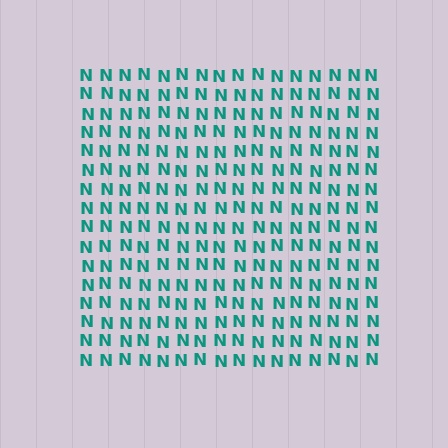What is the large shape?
The large shape is a square.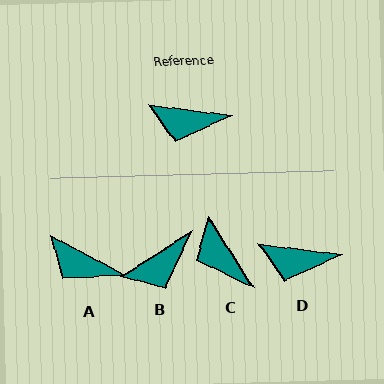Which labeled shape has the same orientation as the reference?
D.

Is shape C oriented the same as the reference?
No, it is off by about 51 degrees.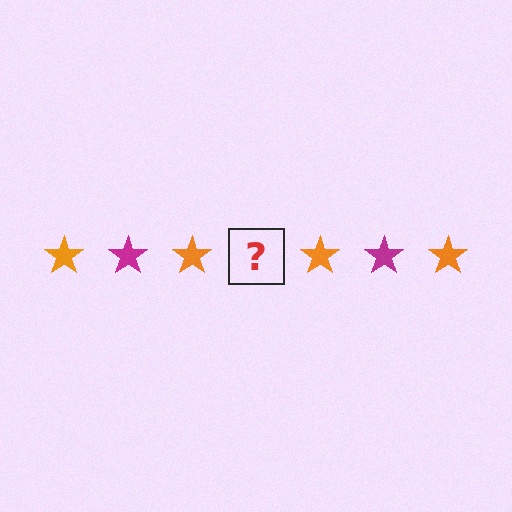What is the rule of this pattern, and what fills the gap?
The rule is that the pattern cycles through orange, magenta stars. The gap should be filled with a magenta star.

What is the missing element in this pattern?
The missing element is a magenta star.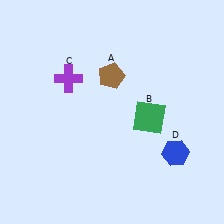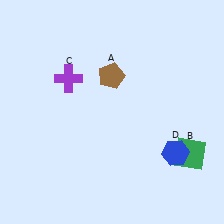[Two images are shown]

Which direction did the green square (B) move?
The green square (B) moved right.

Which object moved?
The green square (B) moved right.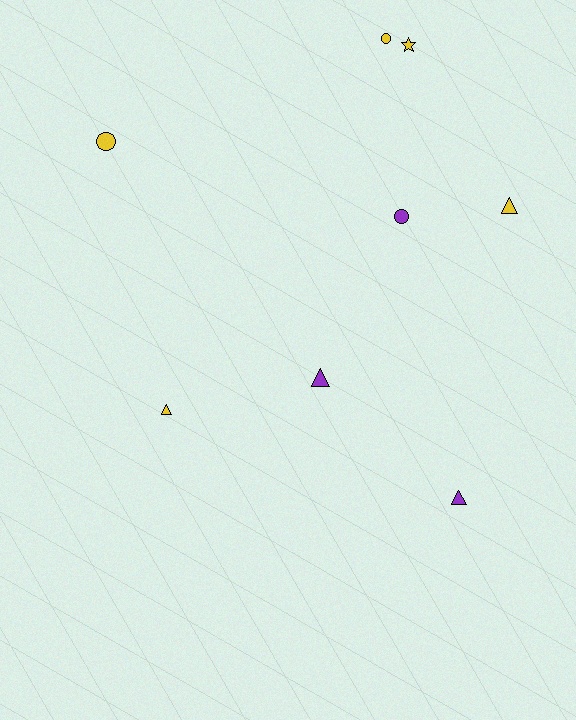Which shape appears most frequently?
Triangle, with 4 objects.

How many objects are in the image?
There are 8 objects.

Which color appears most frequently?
Yellow, with 5 objects.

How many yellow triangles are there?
There are 2 yellow triangles.